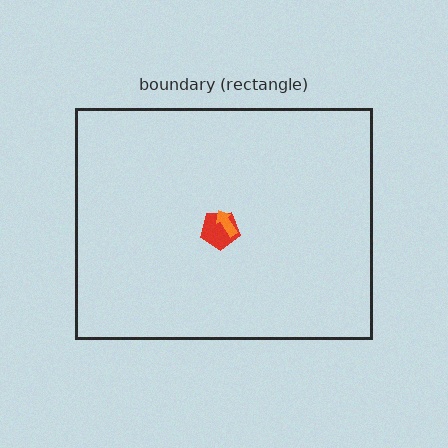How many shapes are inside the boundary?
2 inside, 0 outside.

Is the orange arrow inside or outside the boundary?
Inside.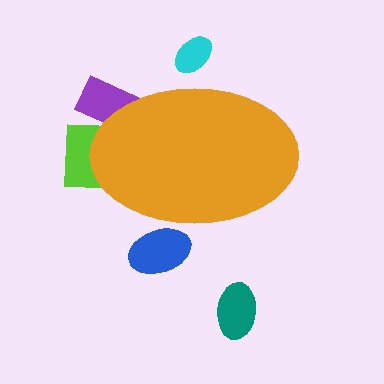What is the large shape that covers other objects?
An orange ellipse.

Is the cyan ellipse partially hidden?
Yes, the cyan ellipse is partially hidden behind the orange ellipse.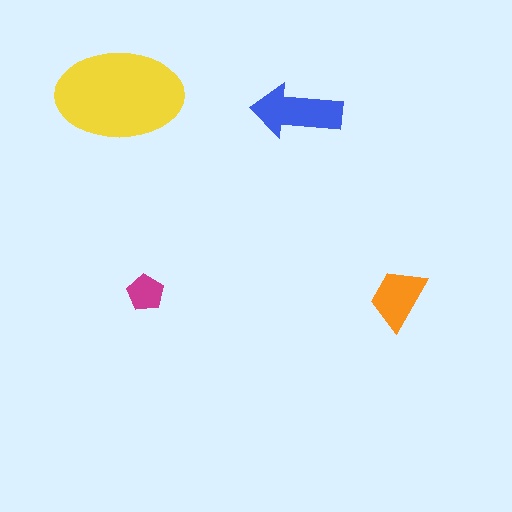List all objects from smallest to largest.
The magenta pentagon, the orange trapezoid, the blue arrow, the yellow ellipse.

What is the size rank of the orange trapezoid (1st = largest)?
3rd.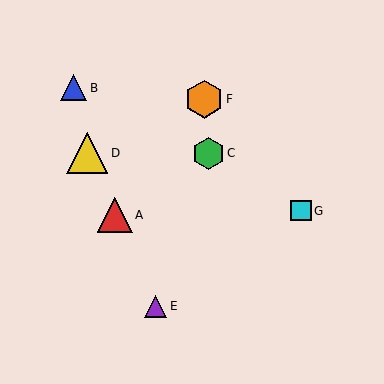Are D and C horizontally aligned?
Yes, both are at y≈153.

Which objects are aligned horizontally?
Objects C, D are aligned horizontally.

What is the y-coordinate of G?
Object G is at y≈211.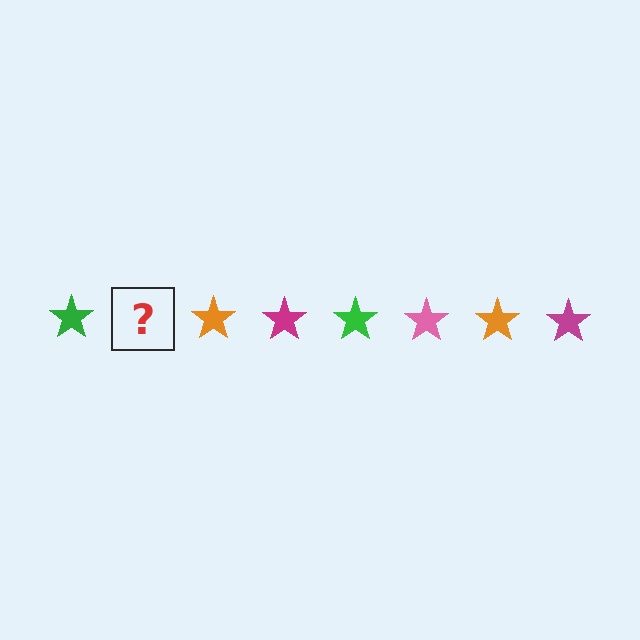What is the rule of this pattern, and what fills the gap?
The rule is that the pattern cycles through green, pink, orange, magenta stars. The gap should be filled with a pink star.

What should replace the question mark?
The question mark should be replaced with a pink star.